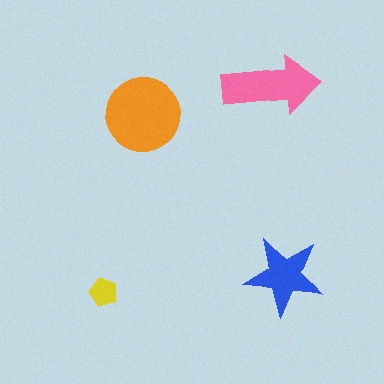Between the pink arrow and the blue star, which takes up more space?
The pink arrow.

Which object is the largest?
The orange circle.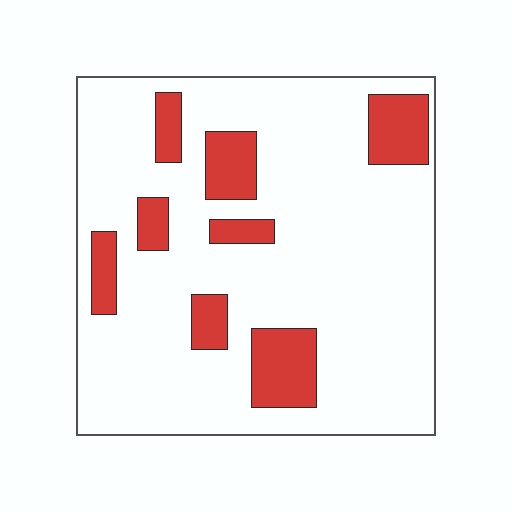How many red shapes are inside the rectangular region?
8.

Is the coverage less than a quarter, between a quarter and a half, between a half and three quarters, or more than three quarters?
Less than a quarter.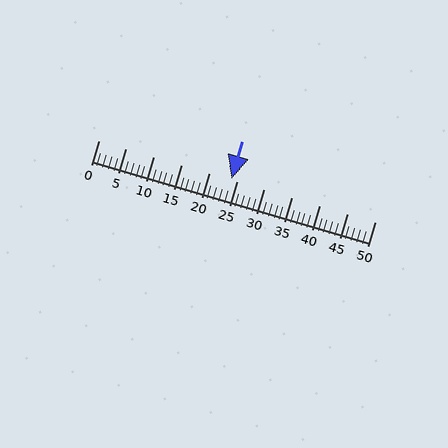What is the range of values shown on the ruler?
The ruler shows values from 0 to 50.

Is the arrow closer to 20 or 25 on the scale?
The arrow is closer to 25.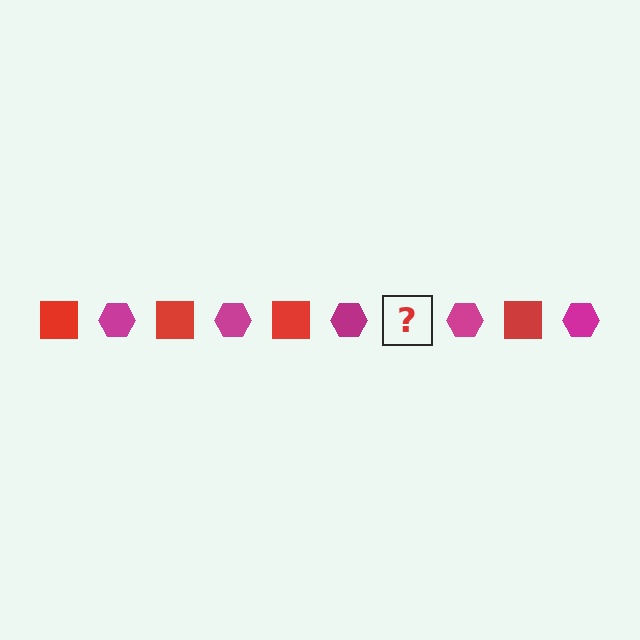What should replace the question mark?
The question mark should be replaced with a red square.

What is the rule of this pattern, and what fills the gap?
The rule is that the pattern alternates between red square and magenta hexagon. The gap should be filled with a red square.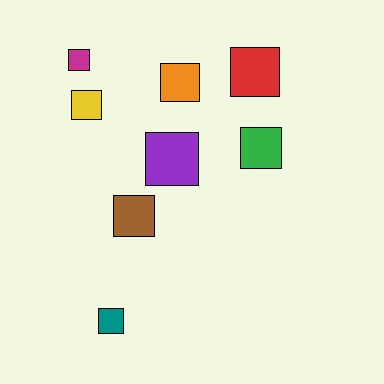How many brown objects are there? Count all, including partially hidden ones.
There is 1 brown object.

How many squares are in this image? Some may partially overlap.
There are 8 squares.